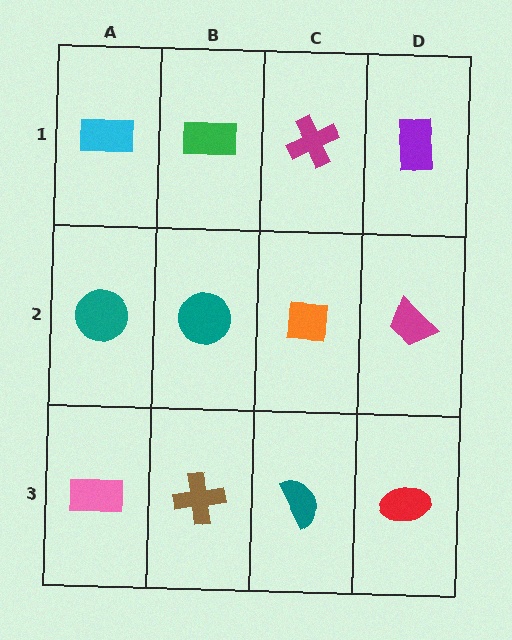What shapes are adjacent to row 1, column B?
A teal circle (row 2, column B), a cyan rectangle (row 1, column A), a magenta cross (row 1, column C).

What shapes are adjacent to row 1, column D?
A magenta trapezoid (row 2, column D), a magenta cross (row 1, column C).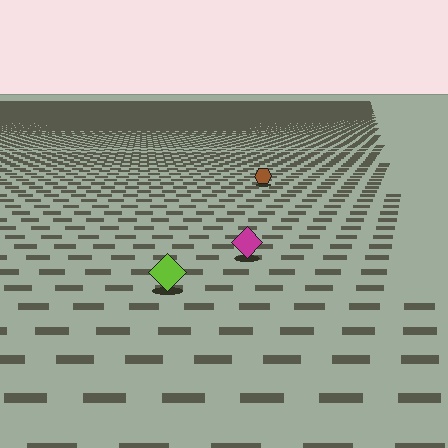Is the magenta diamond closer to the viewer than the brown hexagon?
Yes. The magenta diamond is closer — you can tell from the texture gradient: the ground texture is coarser near it.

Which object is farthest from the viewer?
The brown hexagon is farthest from the viewer. It appears smaller and the ground texture around it is denser.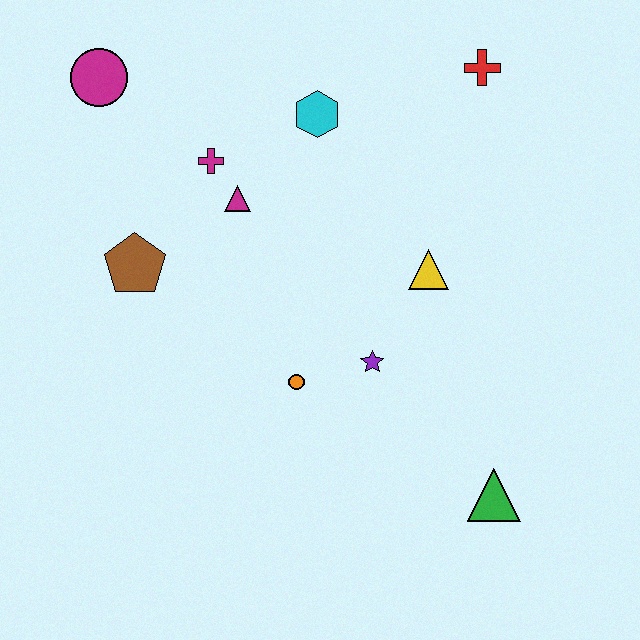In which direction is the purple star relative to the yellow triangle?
The purple star is below the yellow triangle.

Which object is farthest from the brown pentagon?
The green triangle is farthest from the brown pentagon.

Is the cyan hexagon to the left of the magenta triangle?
No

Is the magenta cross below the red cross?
Yes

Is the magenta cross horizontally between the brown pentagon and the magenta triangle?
Yes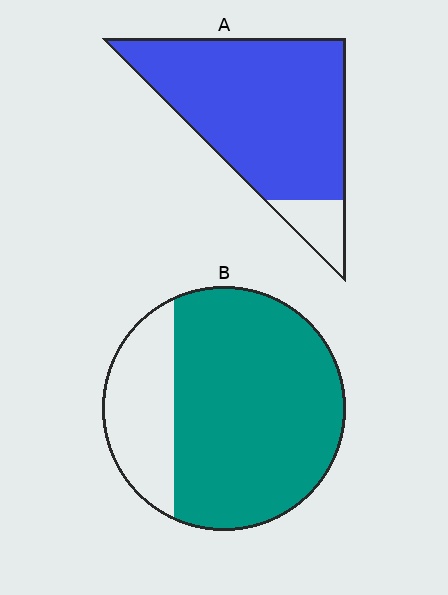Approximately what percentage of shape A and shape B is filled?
A is approximately 90% and B is approximately 75%.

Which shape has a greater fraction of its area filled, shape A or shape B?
Shape A.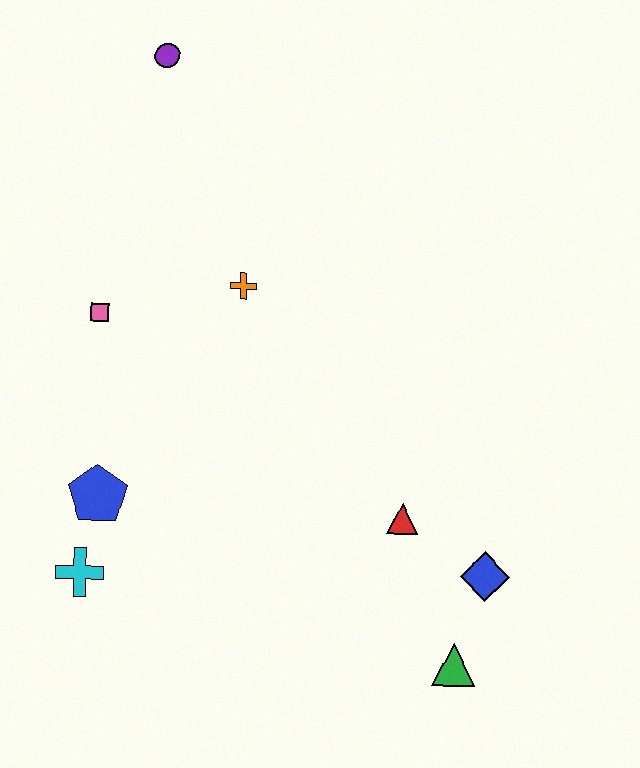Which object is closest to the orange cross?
The pink square is closest to the orange cross.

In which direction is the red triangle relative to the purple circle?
The red triangle is below the purple circle.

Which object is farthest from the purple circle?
The green triangle is farthest from the purple circle.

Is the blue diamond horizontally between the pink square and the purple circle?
No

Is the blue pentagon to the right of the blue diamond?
No